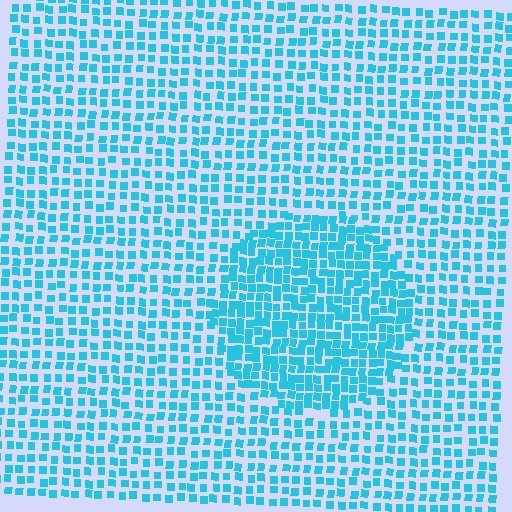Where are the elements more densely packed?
The elements are more densely packed inside the circle boundary.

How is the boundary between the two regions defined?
The boundary is defined by a change in element density (approximately 1.7x ratio). All elements are the same color, size, and shape.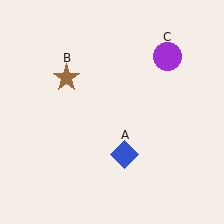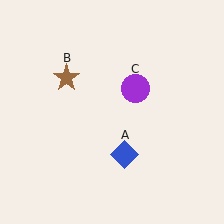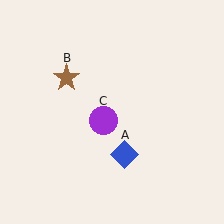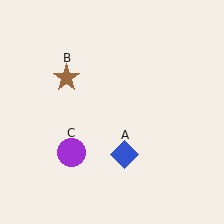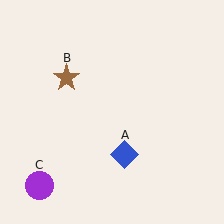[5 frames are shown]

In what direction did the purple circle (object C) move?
The purple circle (object C) moved down and to the left.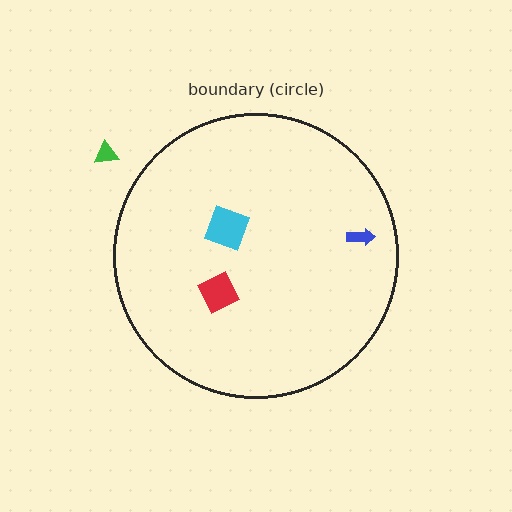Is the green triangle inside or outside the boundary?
Outside.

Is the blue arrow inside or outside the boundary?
Inside.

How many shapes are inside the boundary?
3 inside, 1 outside.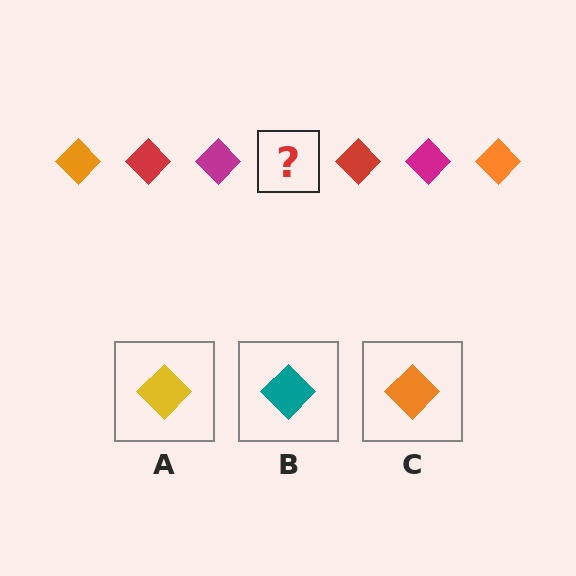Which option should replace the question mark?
Option C.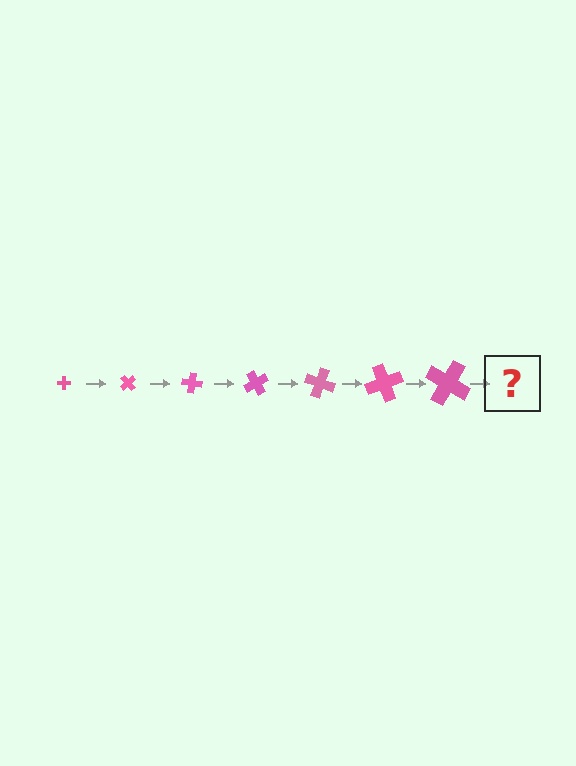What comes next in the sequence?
The next element should be a cross, larger than the previous one and rotated 350 degrees from the start.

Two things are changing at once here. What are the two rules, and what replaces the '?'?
The two rules are that the cross grows larger each step and it rotates 50 degrees each step. The '?' should be a cross, larger than the previous one and rotated 350 degrees from the start.